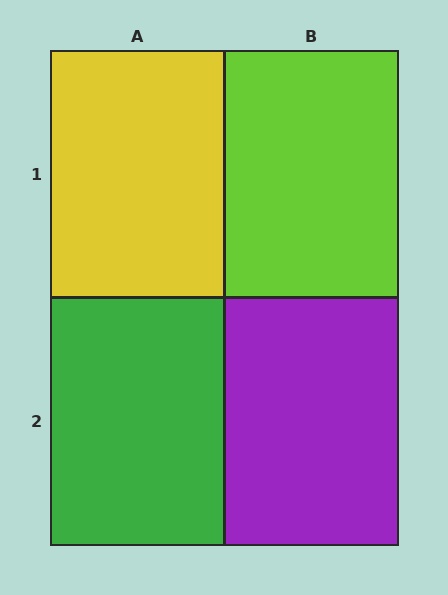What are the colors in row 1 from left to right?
Yellow, lime.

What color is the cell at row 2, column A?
Green.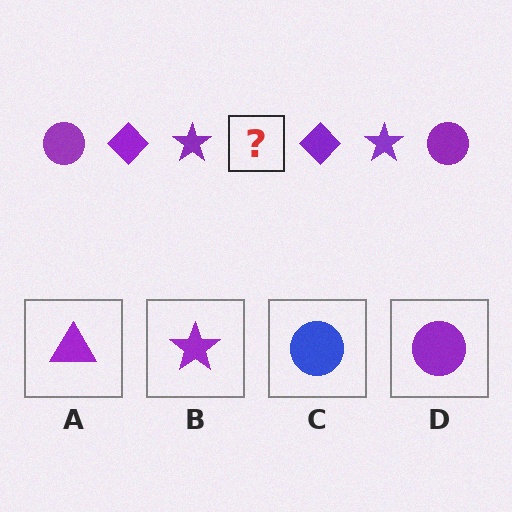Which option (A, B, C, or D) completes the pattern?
D.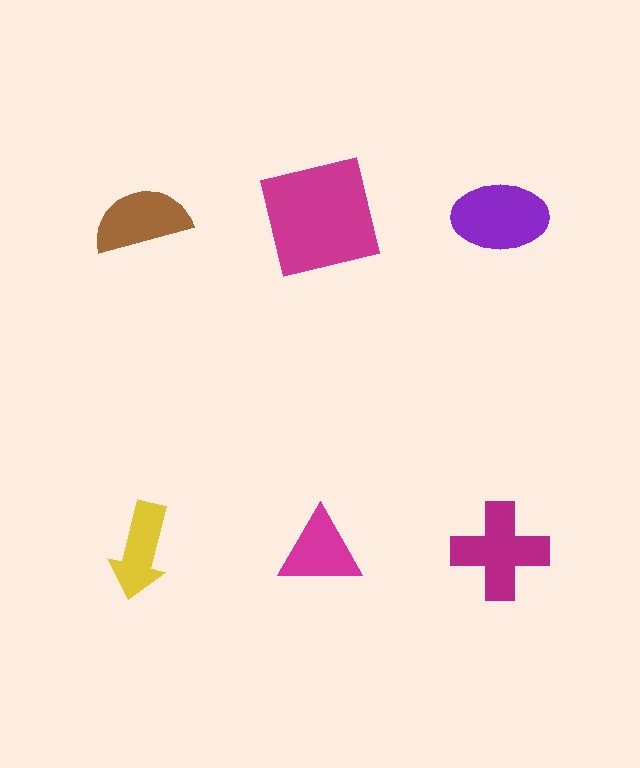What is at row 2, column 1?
A yellow arrow.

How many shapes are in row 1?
3 shapes.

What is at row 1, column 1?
A brown semicircle.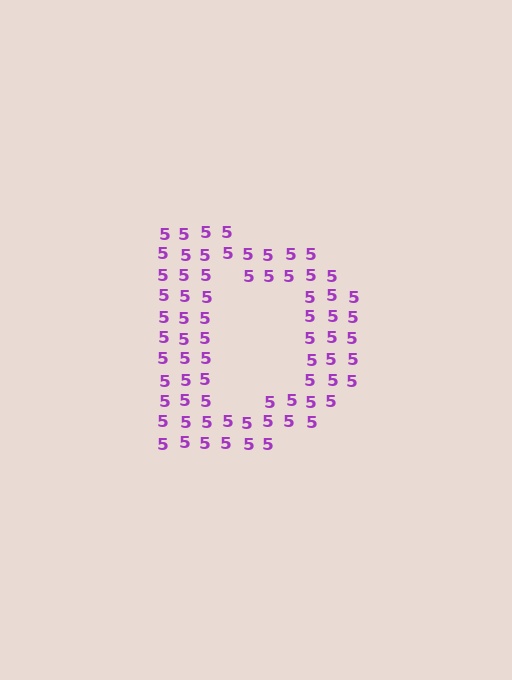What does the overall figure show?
The overall figure shows the letter D.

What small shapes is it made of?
It is made of small digit 5's.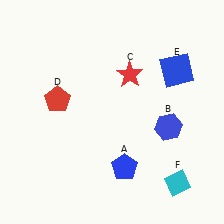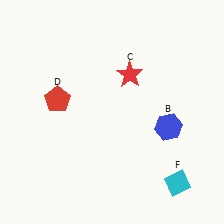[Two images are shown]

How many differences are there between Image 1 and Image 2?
There are 2 differences between the two images.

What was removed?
The blue pentagon (A), the blue square (E) were removed in Image 2.